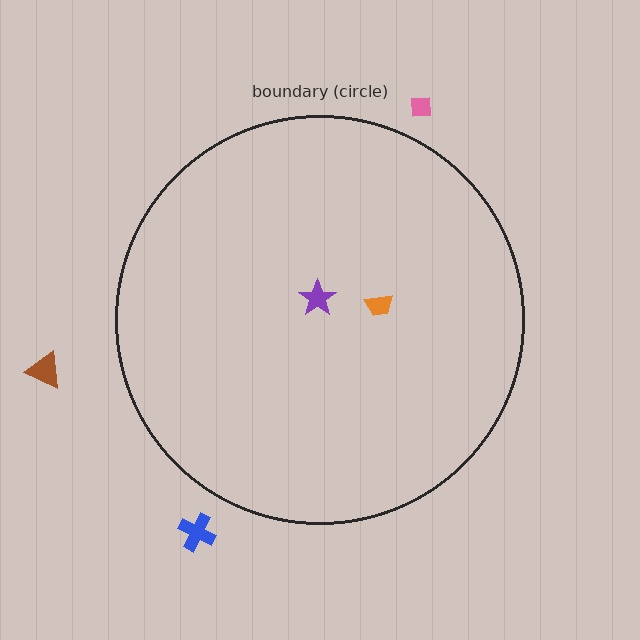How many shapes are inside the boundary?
2 inside, 3 outside.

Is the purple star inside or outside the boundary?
Inside.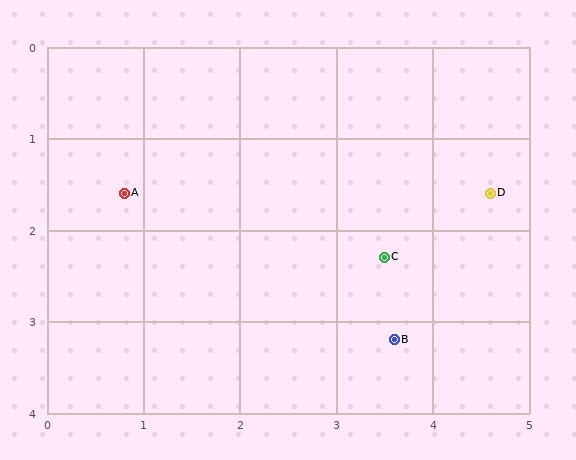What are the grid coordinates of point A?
Point A is at approximately (0.8, 1.6).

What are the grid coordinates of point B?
Point B is at approximately (3.6, 3.2).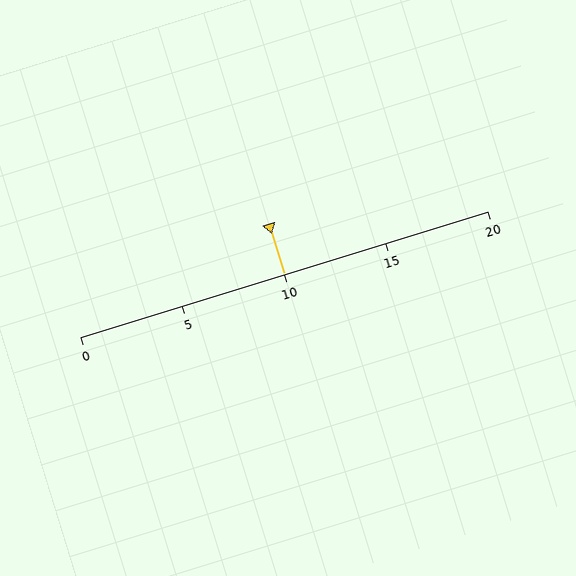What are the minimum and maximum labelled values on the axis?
The axis runs from 0 to 20.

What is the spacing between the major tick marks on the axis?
The major ticks are spaced 5 apart.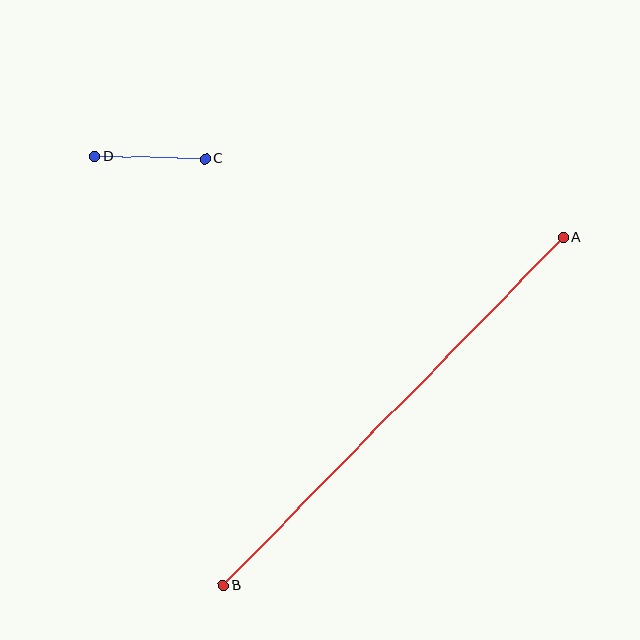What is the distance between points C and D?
The distance is approximately 111 pixels.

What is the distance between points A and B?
The distance is approximately 487 pixels.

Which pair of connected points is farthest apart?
Points A and B are farthest apart.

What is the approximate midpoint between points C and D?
The midpoint is at approximately (150, 157) pixels.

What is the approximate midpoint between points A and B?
The midpoint is at approximately (393, 411) pixels.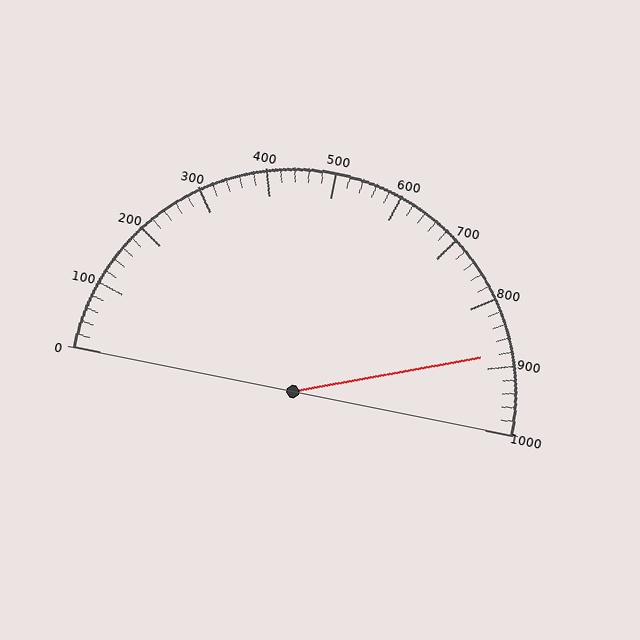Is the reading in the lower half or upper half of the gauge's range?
The reading is in the upper half of the range (0 to 1000).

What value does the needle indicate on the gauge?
The needle indicates approximately 880.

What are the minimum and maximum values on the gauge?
The gauge ranges from 0 to 1000.